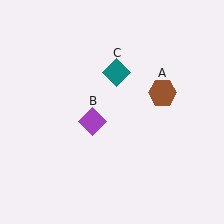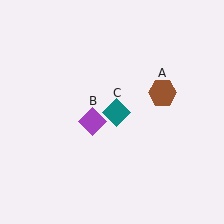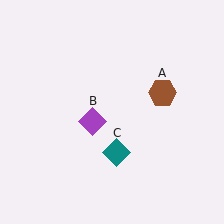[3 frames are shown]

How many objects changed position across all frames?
1 object changed position: teal diamond (object C).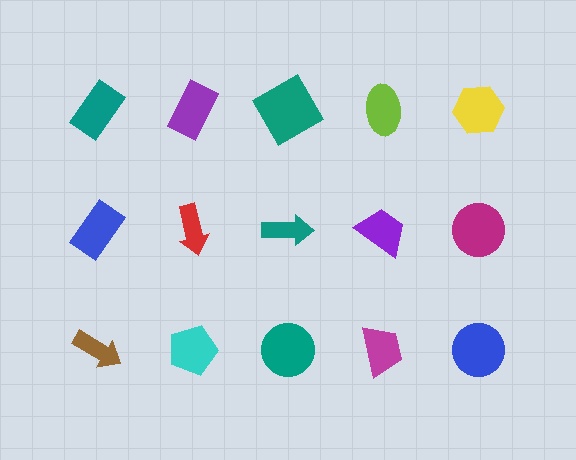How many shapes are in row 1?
5 shapes.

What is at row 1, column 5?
A yellow hexagon.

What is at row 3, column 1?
A brown arrow.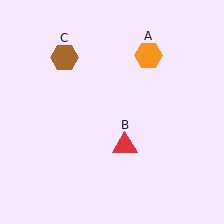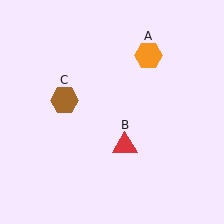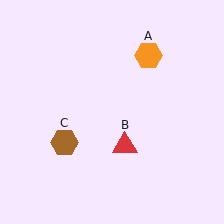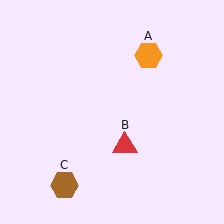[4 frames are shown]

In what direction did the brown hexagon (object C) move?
The brown hexagon (object C) moved down.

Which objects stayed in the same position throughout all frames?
Orange hexagon (object A) and red triangle (object B) remained stationary.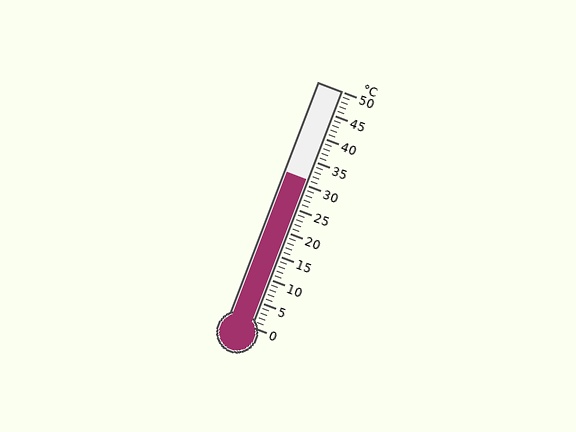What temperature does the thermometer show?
The thermometer shows approximately 31°C.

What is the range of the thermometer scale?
The thermometer scale ranges from 0°C to 50°C.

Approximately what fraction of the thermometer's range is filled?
The thermometer is filled to approximately 60% of its range.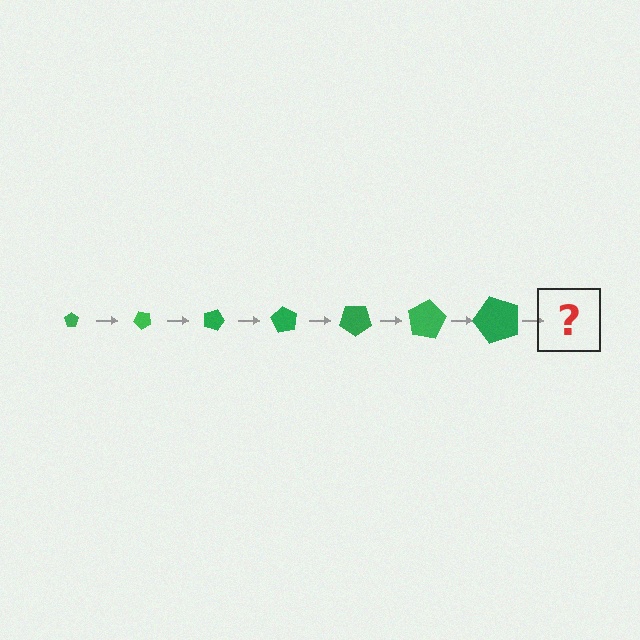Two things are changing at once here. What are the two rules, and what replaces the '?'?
The two rules are that the pentagon grows larger each step and it rotates 45 degrees each step. The '?' should be a pentagon, larger than the previous one and rotated 315 degrees from the start.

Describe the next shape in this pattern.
It should be a pentagon, larger than the previous one and rotated 315 degrees from the start.